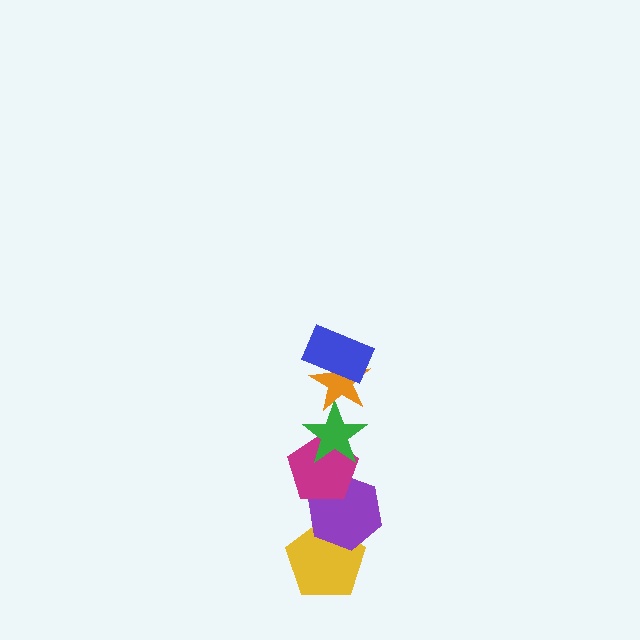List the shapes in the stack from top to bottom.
From top to bottom: the blue rectangle, the orange star, the green star, the magenta pentagon, the purple hexagon, the yellow pentagon.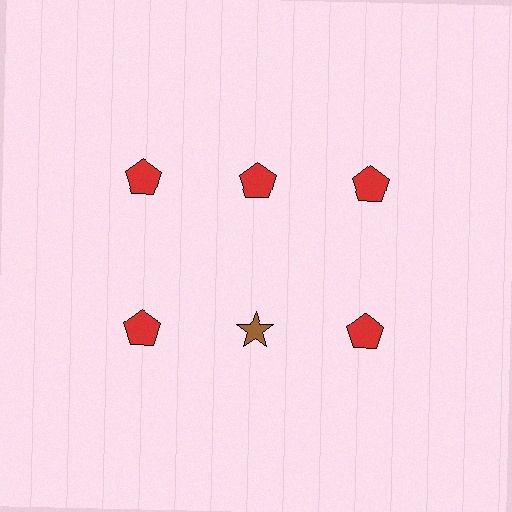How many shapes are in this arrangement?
There are 6 shapes arranged in a grid pattern.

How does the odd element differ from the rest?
It differs in both color (brown instead of red) and shape (star instead of pentagon).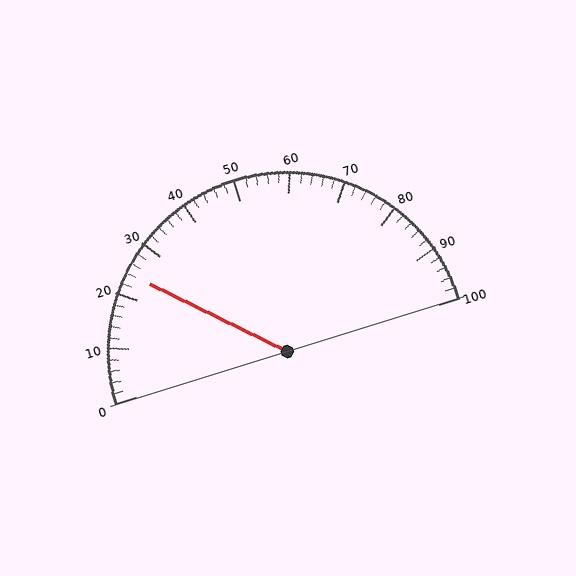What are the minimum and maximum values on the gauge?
The gauge ranges from 0 to 100.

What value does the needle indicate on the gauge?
The needle indicates approximately 24.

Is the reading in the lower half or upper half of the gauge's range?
The reading is in the lower half of the range (0 to 100).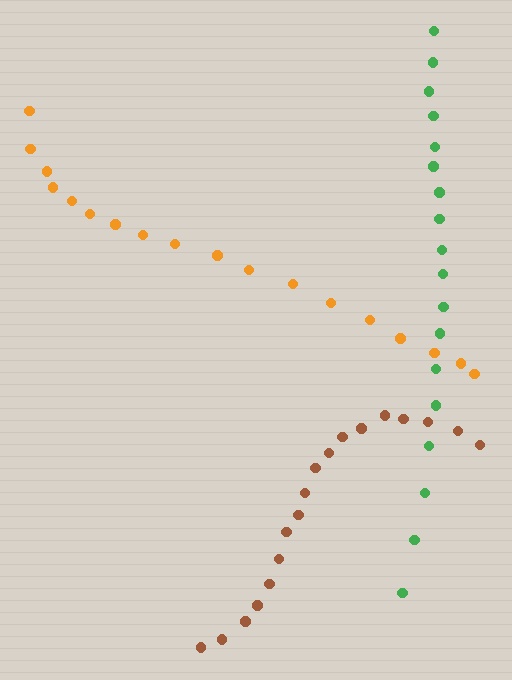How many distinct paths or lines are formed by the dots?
There are 3 distinct paths.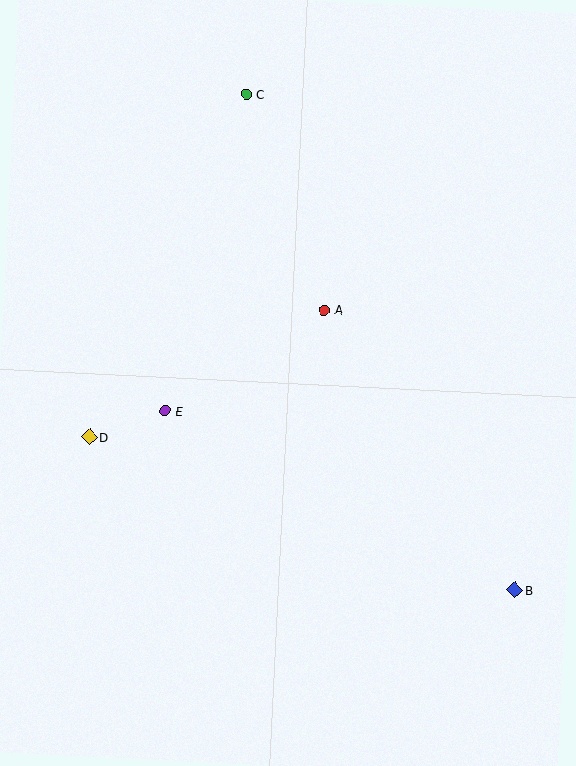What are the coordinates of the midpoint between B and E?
The midpoint between B and E is at (340, 500).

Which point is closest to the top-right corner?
Point C is closest to the top-right corner.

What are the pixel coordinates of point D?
Point D is at (89, 437).